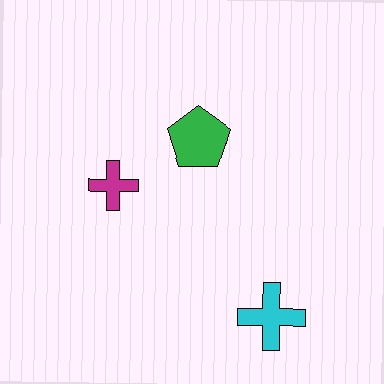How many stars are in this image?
There are no stars.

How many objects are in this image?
There are 3 objects.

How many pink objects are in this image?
There are no pink objects.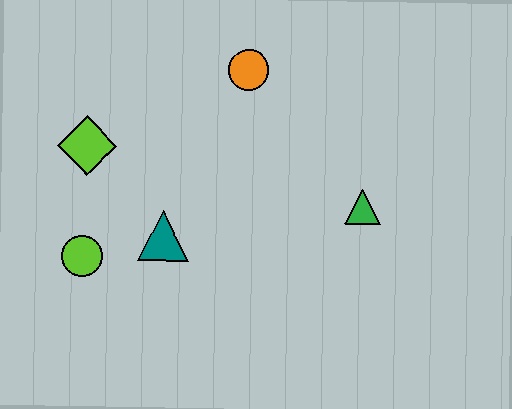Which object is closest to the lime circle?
The teal triangle is closest to the lime circle.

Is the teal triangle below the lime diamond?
Yes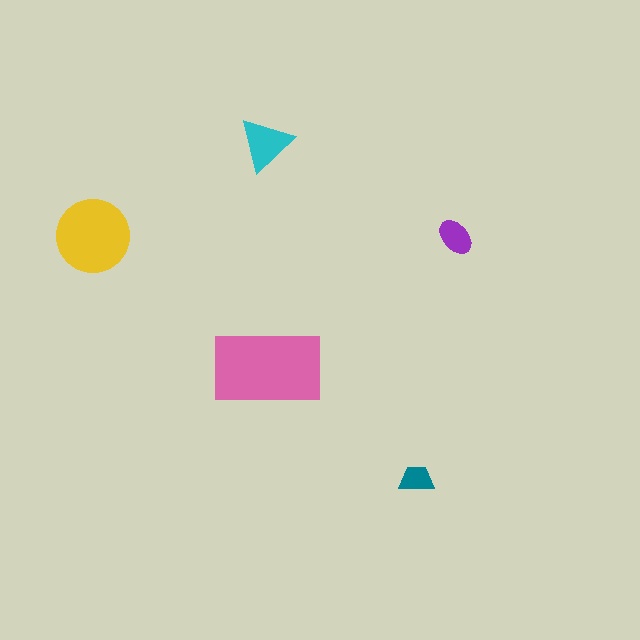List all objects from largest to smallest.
The pink rectangle, the yellow circle, the cyan triangle, the purple ellipse, the teal trapezoid.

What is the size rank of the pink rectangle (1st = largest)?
1st.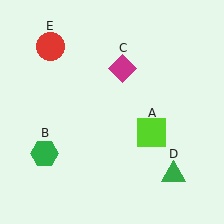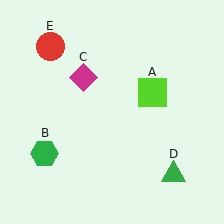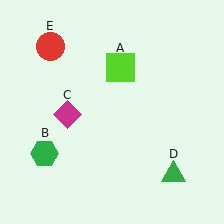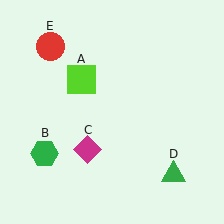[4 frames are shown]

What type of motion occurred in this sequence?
The lime square (object A), magenta diamond (object C) rotated counterclockwise around the center of the scene.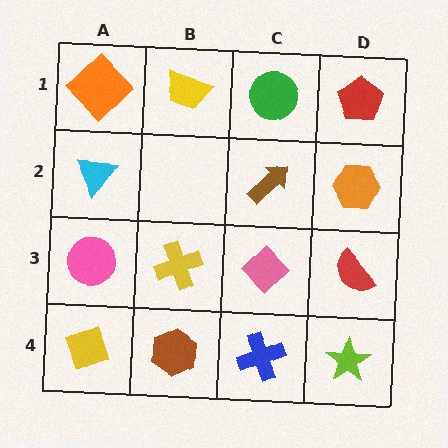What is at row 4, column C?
A blue cross.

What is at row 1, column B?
A yellow trapezoid.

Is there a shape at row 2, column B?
No, that cell is empty.